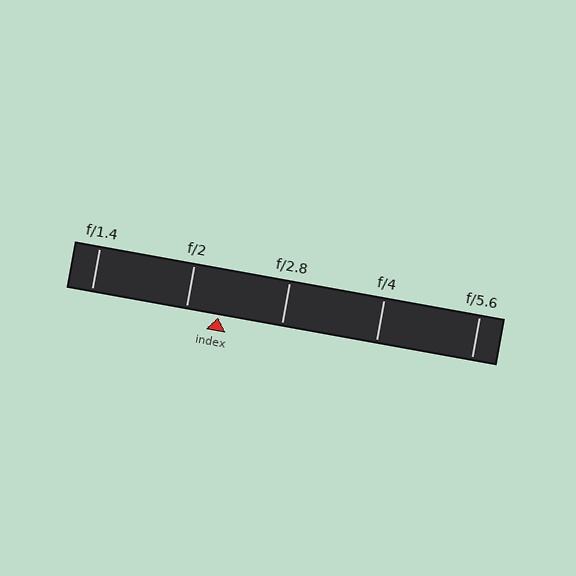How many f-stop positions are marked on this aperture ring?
There are 5 f-stop positions marked.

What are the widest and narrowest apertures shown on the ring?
The widest aperture shown is f/1.4 and the narrowest is f/5.6.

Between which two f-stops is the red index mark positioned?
The index mark is between f/2 and f/2.8.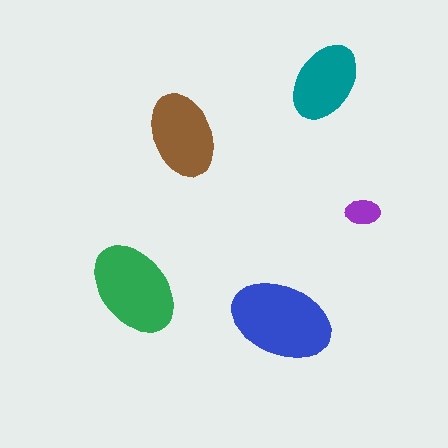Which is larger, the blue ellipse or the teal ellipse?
The blue one.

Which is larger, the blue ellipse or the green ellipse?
The blue one.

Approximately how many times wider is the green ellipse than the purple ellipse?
About 2.5 times wider.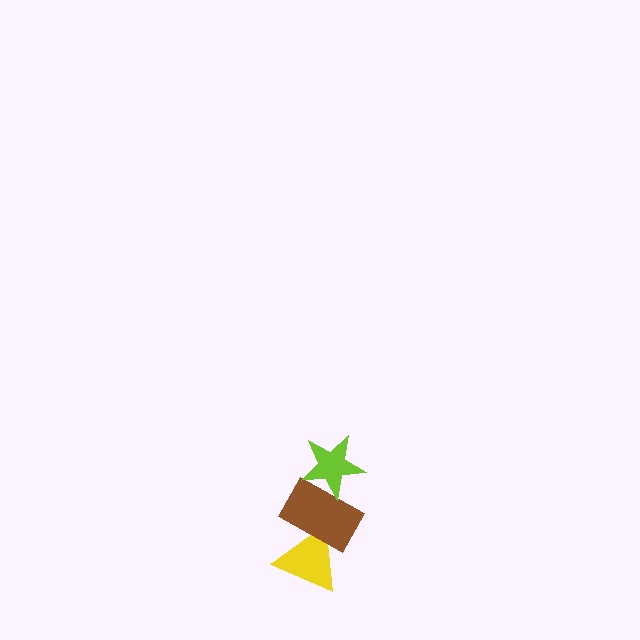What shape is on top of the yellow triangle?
The brown rectangle is on top of the yellow triangle.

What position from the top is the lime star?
The lime star is 1st from the top.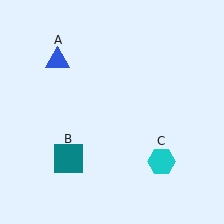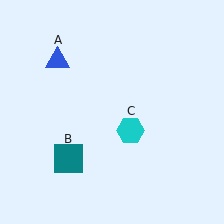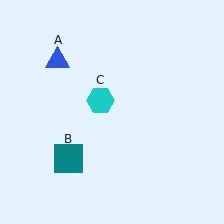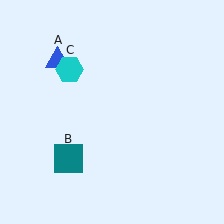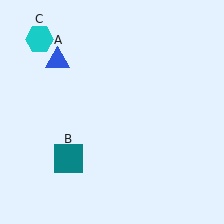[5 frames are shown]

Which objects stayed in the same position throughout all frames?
Blue triangle (object A) and teal square (object B) remained stationary.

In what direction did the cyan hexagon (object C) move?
The cyan hexagon (object C) moved up and to the left.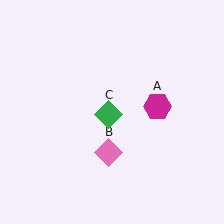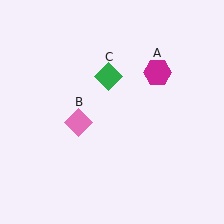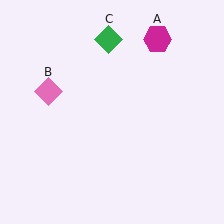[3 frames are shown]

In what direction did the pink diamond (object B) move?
The pink diamond (object B) moved up and to the left.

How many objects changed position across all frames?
3 objects changed position: magenta hexagon (object A), pink diamond (object B), green diamond (object C).